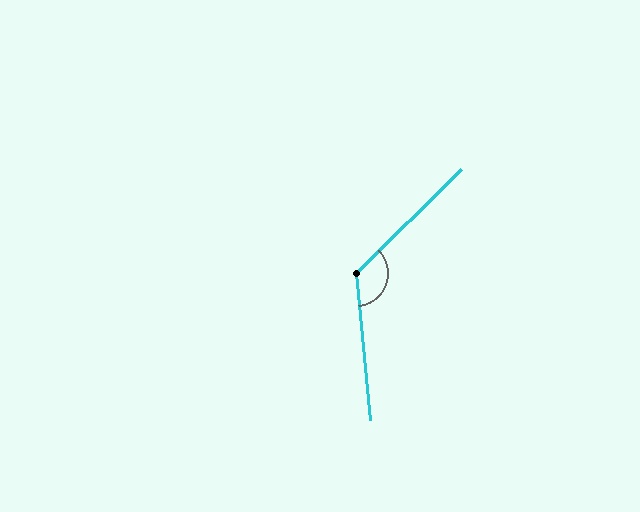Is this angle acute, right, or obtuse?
It is obtuse.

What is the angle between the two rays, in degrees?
Approximately 129 degrees.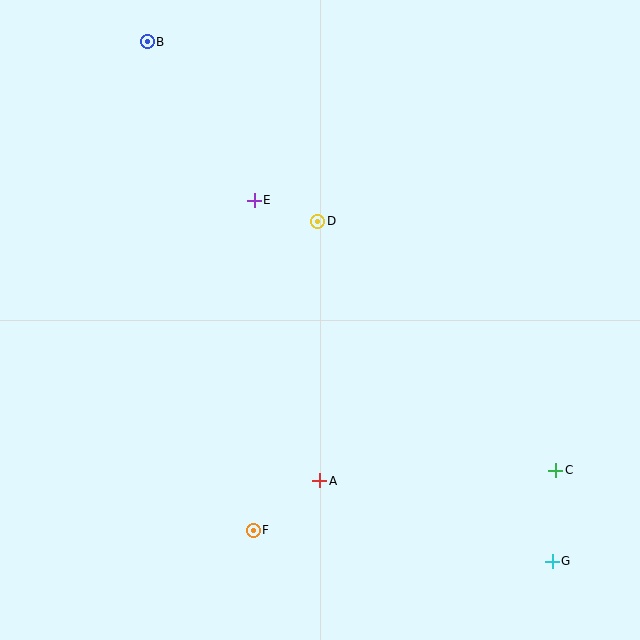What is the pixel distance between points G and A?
The distance between G and A is 246 pixels.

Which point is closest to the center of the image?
Point D at (318, 221) is closest to the center.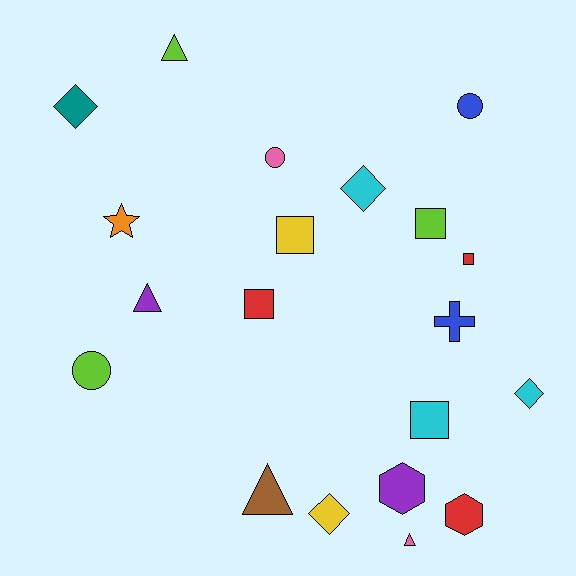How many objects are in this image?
There are 20 objects.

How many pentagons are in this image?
There are no pentagons.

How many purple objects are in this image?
There are 2 purple objects.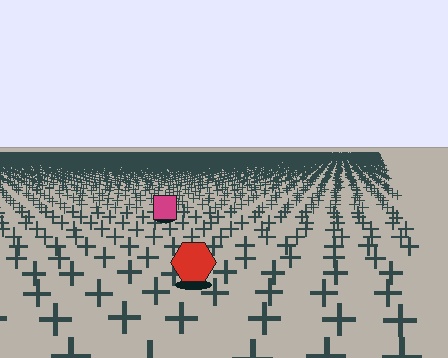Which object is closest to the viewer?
The red hexagon is closest. The texture marks near it are larger and more spread out.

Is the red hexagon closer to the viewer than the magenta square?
Yes. The red hexagon is closer — you can tell from the texture gradient: the ground texture is coarser near it.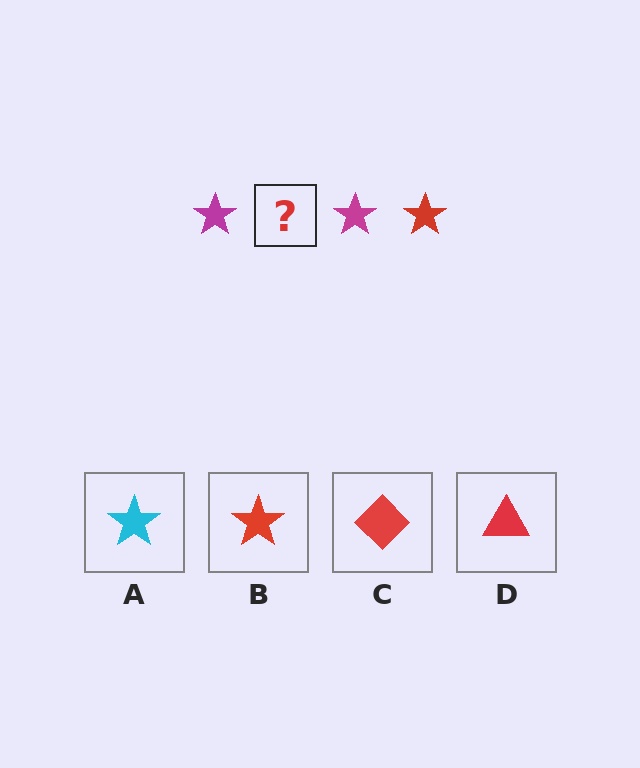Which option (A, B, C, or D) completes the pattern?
B.